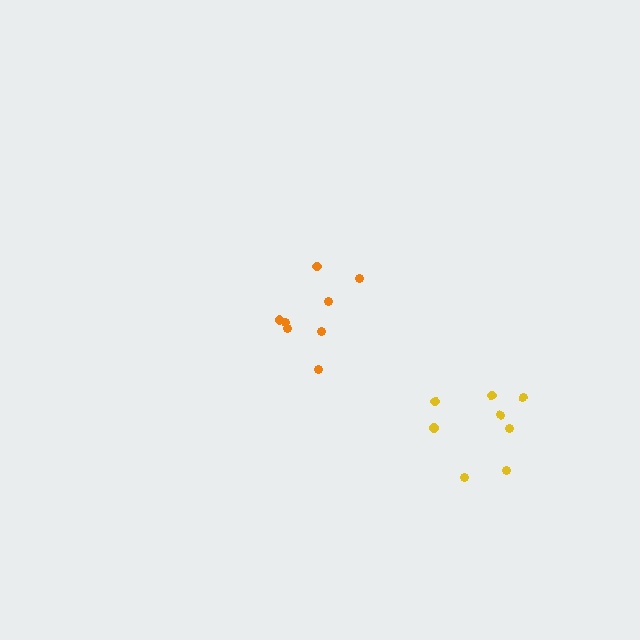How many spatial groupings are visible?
There are 2 spatial groupings.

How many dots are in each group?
Group 1: 8 dots, Group 2: 8 dots (16 total).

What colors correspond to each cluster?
The clusters are colored: orange, yellow.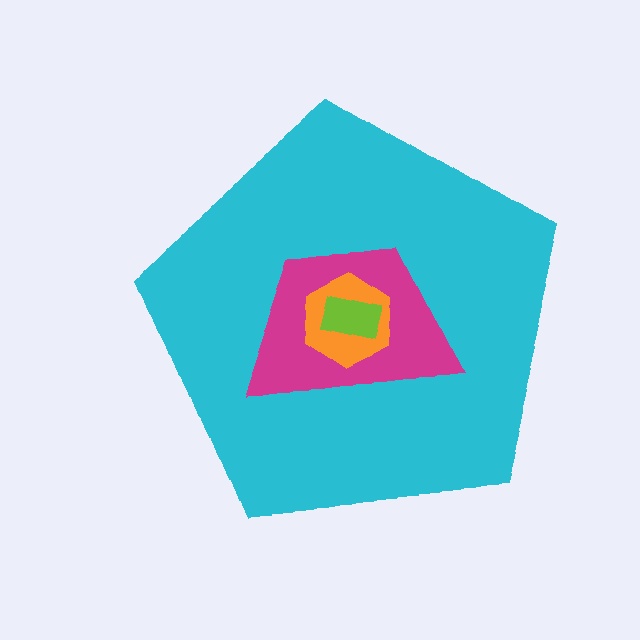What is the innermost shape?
The lime rectangle.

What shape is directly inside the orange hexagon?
The lime rectangle.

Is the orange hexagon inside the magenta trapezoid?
Yes.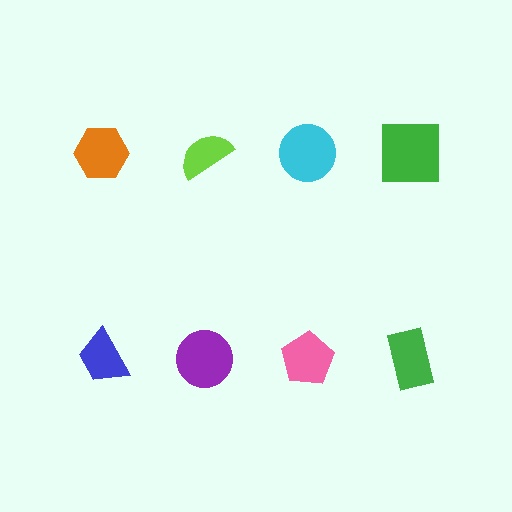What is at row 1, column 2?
A lime semicircle.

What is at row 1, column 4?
A green square.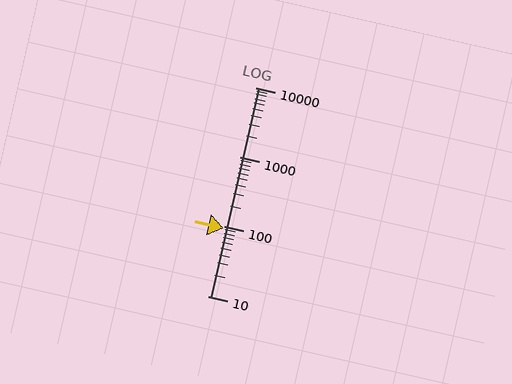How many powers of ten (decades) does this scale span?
The scale spans 3 decades, from 10 to 10000.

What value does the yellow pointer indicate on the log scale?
The pointer indicates approximately 94.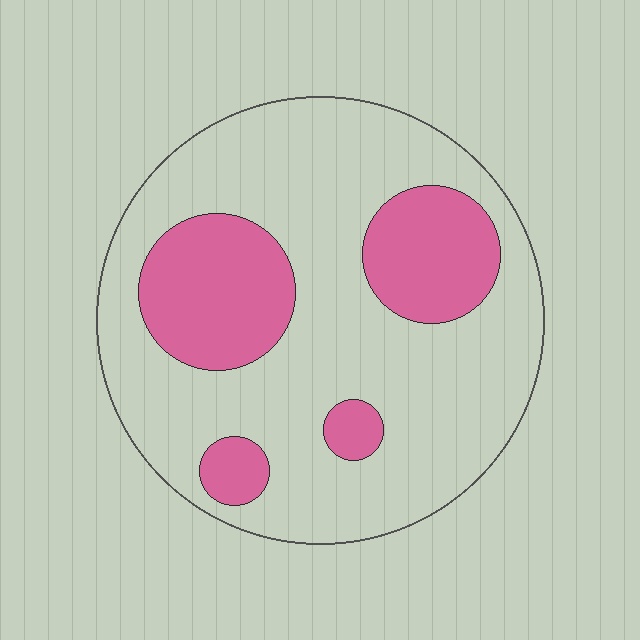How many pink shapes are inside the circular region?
4.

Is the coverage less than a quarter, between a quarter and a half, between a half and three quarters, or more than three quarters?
Between a quarter and a half.